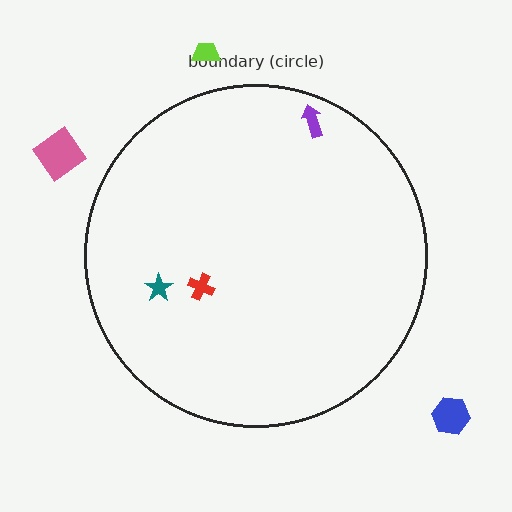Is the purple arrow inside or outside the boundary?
Inside.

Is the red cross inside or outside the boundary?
Inside.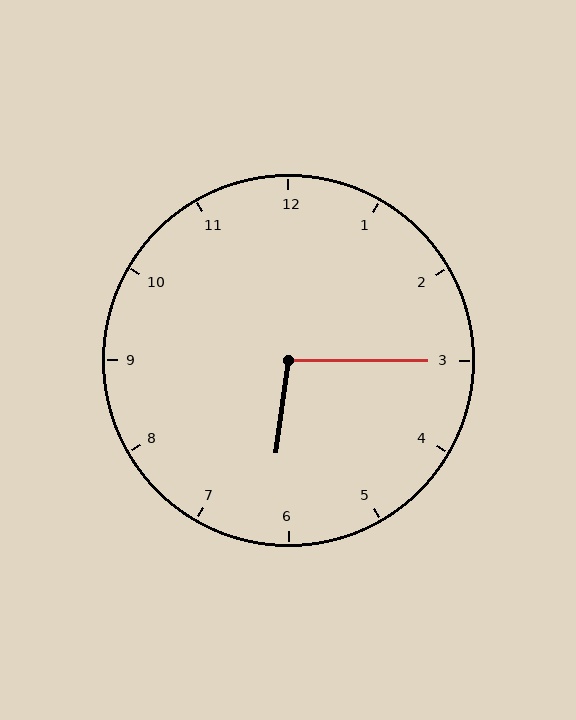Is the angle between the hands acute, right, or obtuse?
It is obtuse.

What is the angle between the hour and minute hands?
Approximately 98 degrees.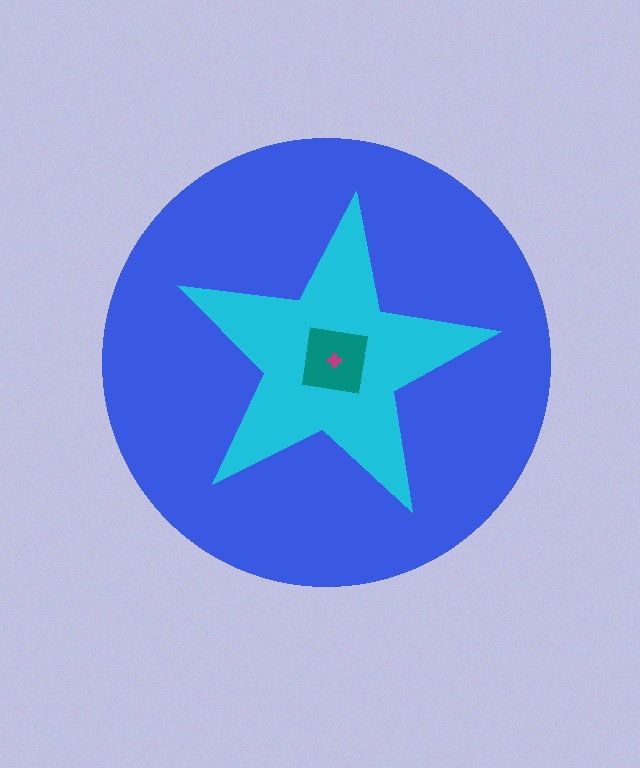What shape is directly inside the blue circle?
The cyan star.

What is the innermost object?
The magenta cross.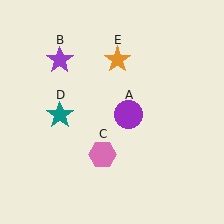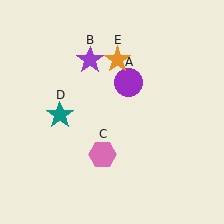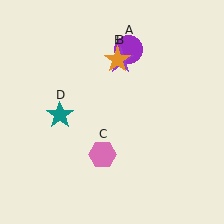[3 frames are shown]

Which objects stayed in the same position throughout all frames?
Pink hexagon (object C) and teal star (object D) and orange star (object E) remained stationary.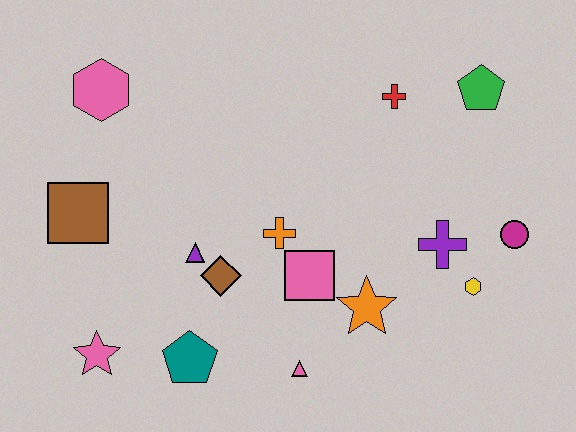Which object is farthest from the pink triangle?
The pink hexagon is farthest from the pink triangle.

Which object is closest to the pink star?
The teal pentagon is closest to the pink star.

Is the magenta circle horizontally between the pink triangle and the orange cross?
No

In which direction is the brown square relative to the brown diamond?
The brown square is to the left of the brown diamond.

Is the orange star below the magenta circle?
Yes